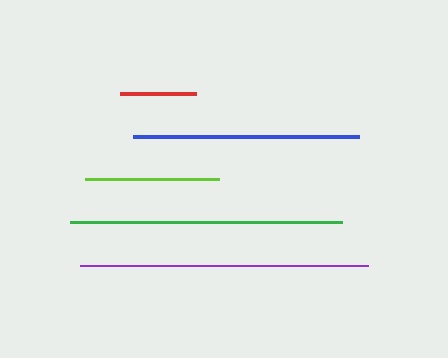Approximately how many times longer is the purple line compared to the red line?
The purple line is approximately 3.8 times the length of the red line.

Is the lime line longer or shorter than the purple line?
The purple line is longer than the lime line.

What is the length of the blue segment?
The blue segment is approximately 226 pixels long.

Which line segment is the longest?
The purple line is the longest at approximately 288 pixels.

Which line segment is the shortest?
The red line is the shortest at approximately 77 pixels.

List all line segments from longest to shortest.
From longest to shortest: purple, green, blue, lime, red.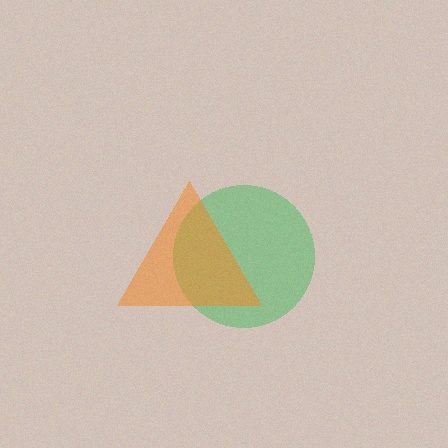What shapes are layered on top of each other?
The layered shapes are: a green circle, an orange triangle.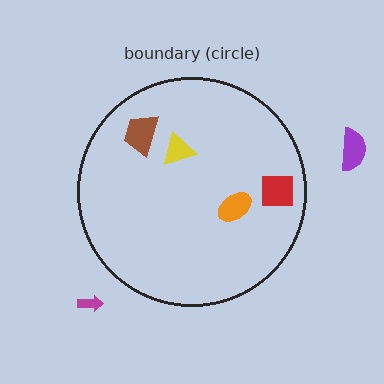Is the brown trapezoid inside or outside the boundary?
Inside.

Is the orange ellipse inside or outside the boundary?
Inside.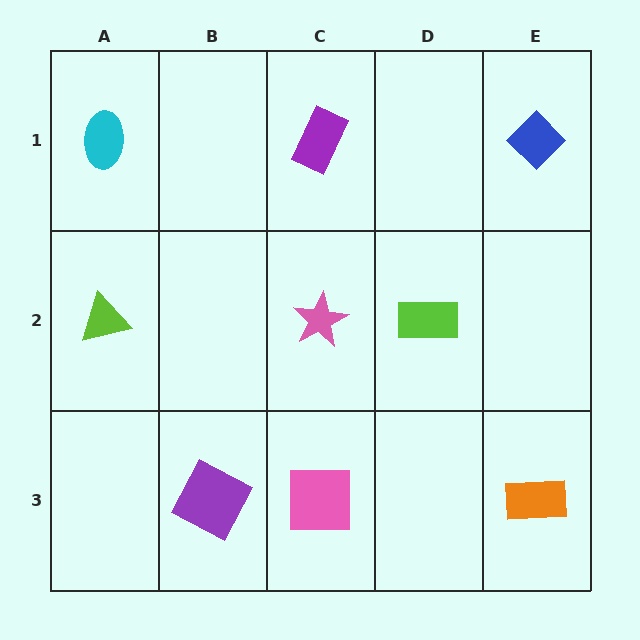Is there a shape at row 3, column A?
No, that cell is empty.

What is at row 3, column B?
A purple square.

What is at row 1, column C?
A purple rectangle.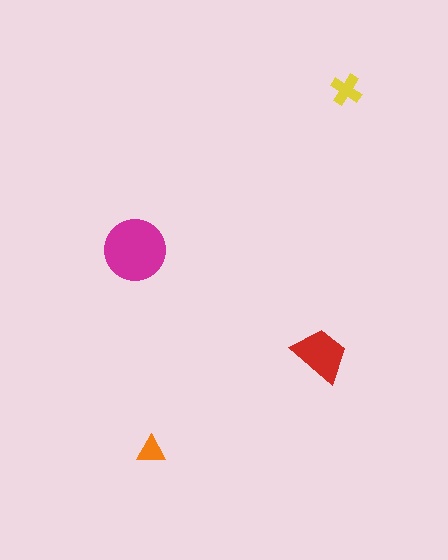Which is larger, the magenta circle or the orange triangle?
The magenta circle.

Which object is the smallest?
The orange triangle.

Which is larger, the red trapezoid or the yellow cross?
The red trapezoid.